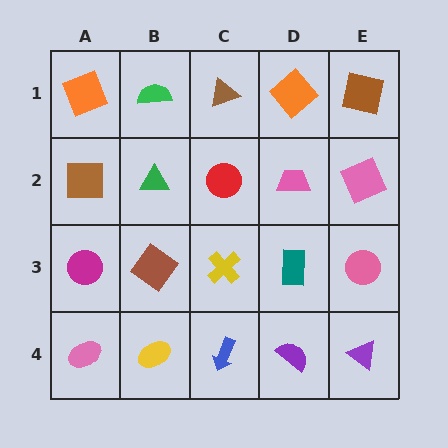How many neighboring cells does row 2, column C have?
4.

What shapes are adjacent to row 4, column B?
A brown diamond (row 3, column B), a pink ellipse (row 4, column A), a blue arrow (row 4, column C).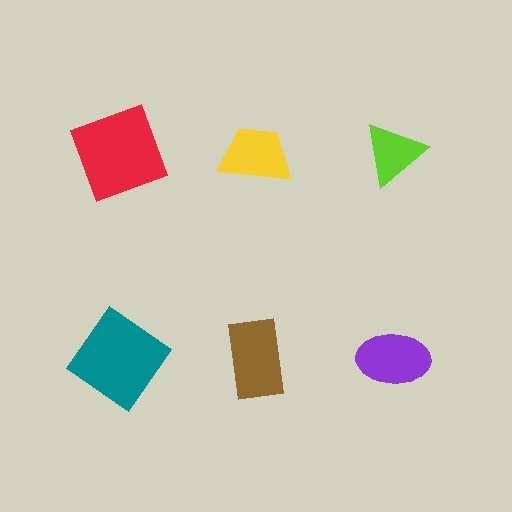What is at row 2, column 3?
A purple ellipse.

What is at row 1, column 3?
A lime triangle.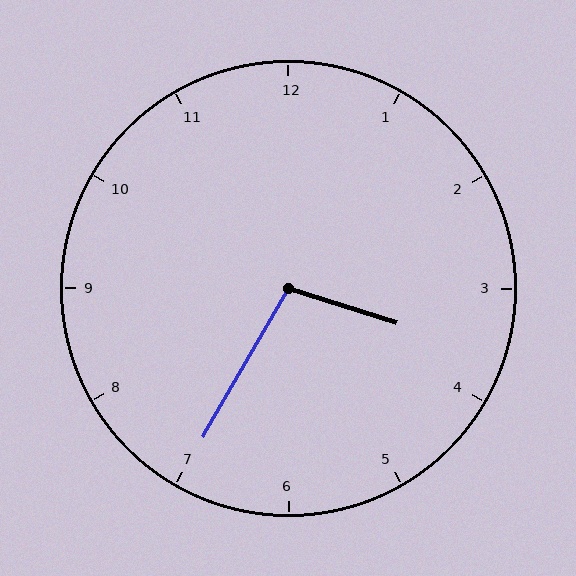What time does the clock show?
3:35.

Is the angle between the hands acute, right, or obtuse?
It is obtuse.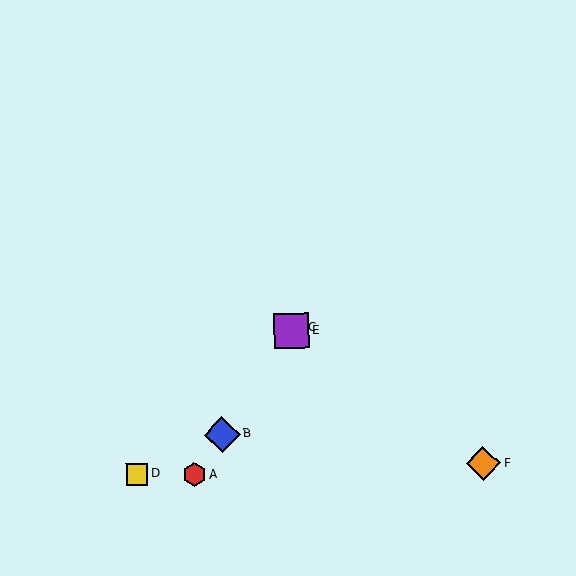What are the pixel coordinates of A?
Object A is at (195, 475).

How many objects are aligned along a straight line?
4 objects (A, B, C, E) are aligned along a straight line.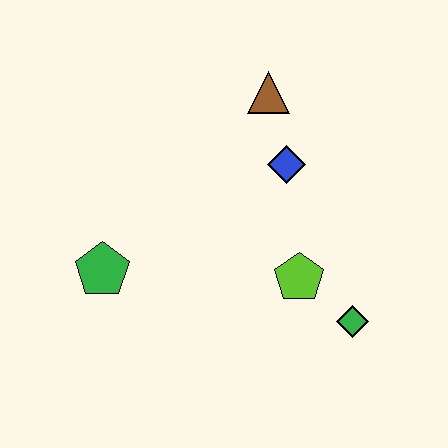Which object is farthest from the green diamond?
The green pentagon is farthest from the green diamond.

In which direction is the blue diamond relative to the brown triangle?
The blue diamond is below the brown triangle.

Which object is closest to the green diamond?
The lime pentagon is closest to the green diamond.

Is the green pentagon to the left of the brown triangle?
Yes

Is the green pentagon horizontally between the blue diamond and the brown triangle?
No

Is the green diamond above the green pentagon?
No